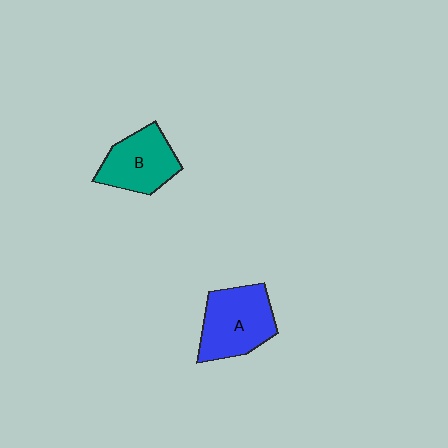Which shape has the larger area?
Shape A (blue).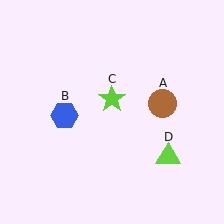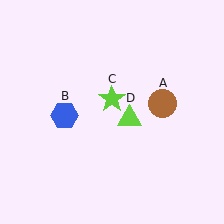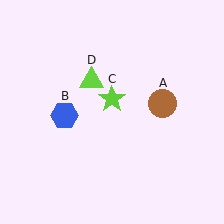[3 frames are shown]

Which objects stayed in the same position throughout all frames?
Brown circle (object A) and blue hexagon (object B) and lime star (object C) remained stationary.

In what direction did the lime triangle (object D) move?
The lime triangle (object D) moved up and to the left.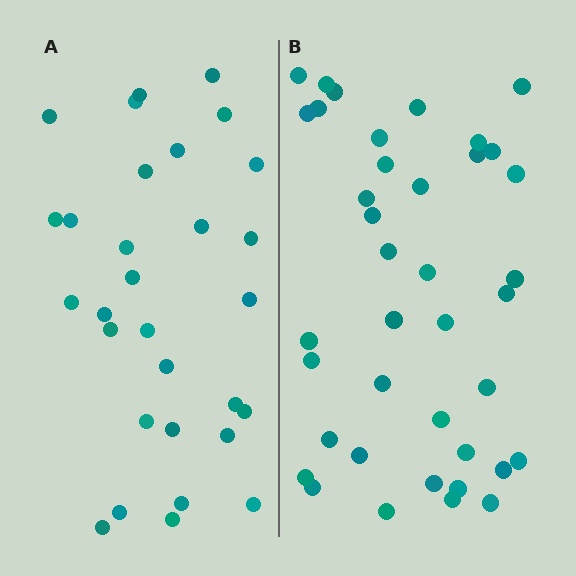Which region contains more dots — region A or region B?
Region B (the right region) has more dots.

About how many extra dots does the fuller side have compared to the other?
Region B has roughly 8 or so more dots than region A.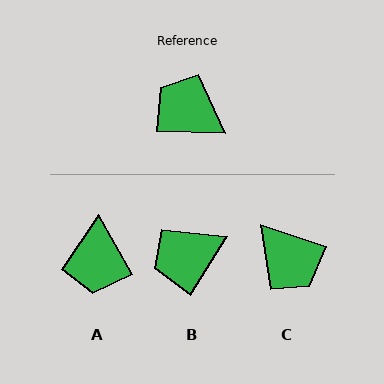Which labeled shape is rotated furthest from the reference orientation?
C, about 164 degrees away.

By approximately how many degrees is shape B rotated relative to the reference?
Approximately 60 degrees counter-clockwise.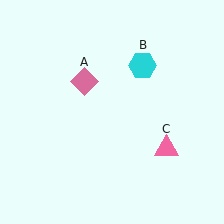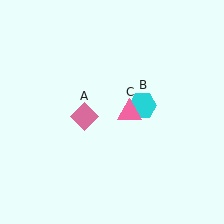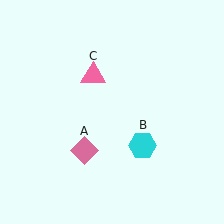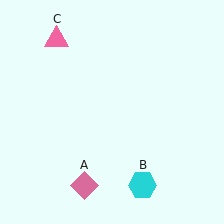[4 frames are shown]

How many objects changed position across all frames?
3 objects changed position: pink diamond (object A), cyan hexagon (object B), pink triangle (object C).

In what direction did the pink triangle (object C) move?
The pink triangle (object C) moved up and to the left.